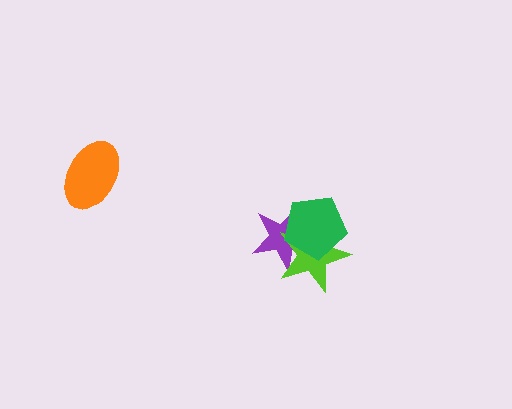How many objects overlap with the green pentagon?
2 objects overlap with the green pentagon.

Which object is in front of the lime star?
The green pentagon is in front of the lime star.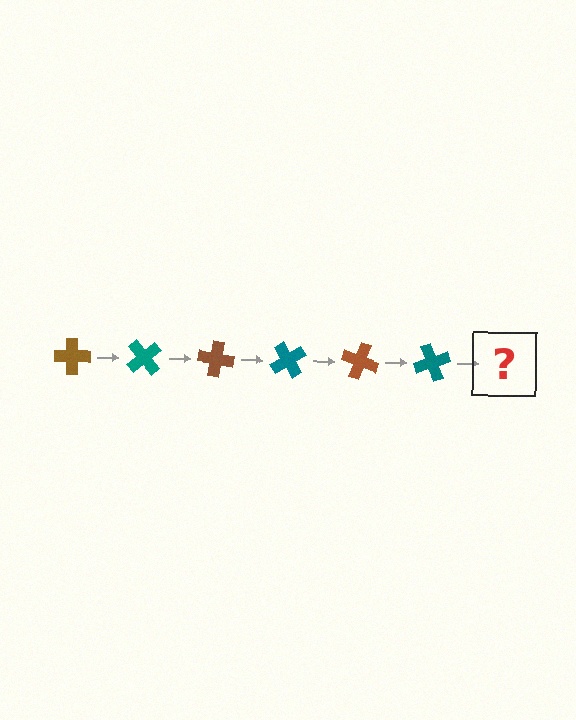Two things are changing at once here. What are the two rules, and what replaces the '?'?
The two rules are that it rotates 50 degrees each step and the color cycles through brown and teal. The '?' should be a brown cross, rotated 300 degrees from the start.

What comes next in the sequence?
The next element should be a brown cross, rotated 300 degrees from the start.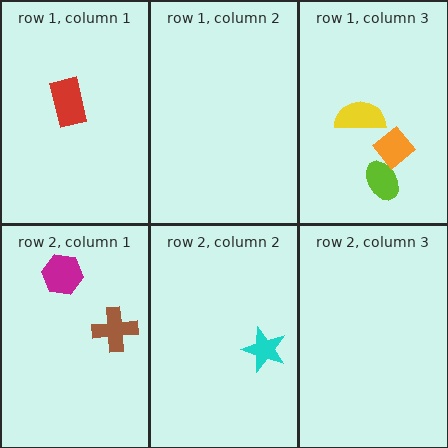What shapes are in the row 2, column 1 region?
The magenta hexagon, the brown cross.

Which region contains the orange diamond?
The row 1, column 3 region.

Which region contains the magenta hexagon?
The row 2, column 1 region.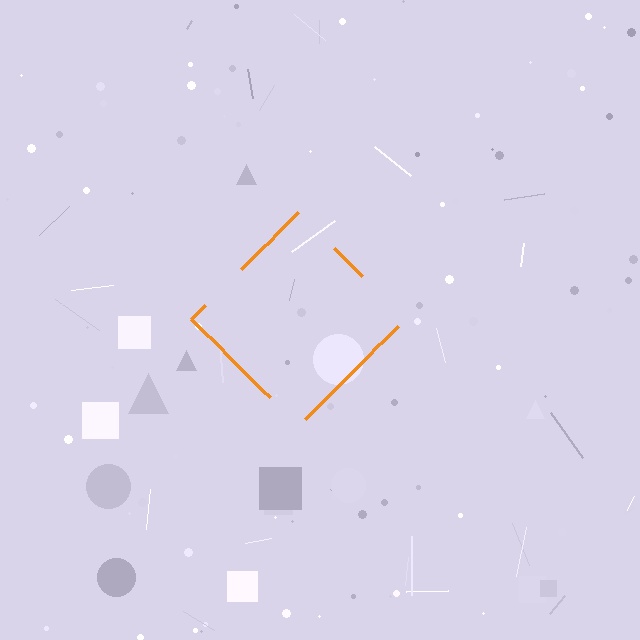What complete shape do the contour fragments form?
The contour fragments form a diamond.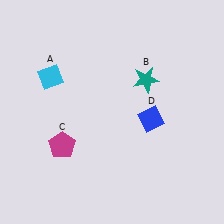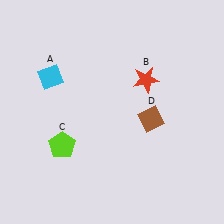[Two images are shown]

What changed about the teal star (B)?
In Image 1, B is teal. In Image 2, it changed to red.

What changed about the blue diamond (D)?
In Image 1, D is blue. In Image 2, it changed to brown.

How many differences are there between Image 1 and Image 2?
There are 3 differences between the two images.